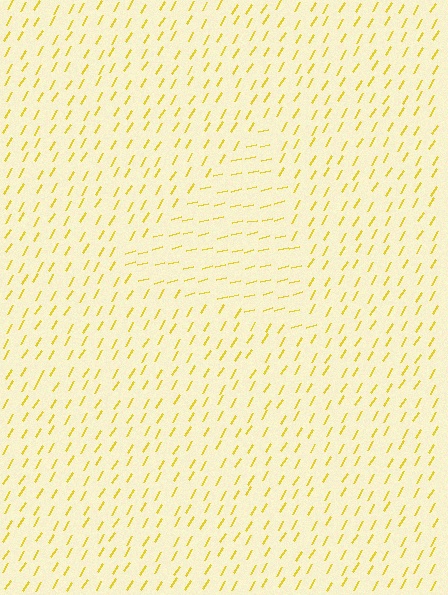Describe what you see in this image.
The image is filled with small yellow line segments. A triangle region in the image has lines oriented differently from the surrounding lines, creating a visible texture boundary.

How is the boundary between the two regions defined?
The boundary is defined purely by a change in line orientation (approximately 45 degrees difference). All lines are the same color and thickness.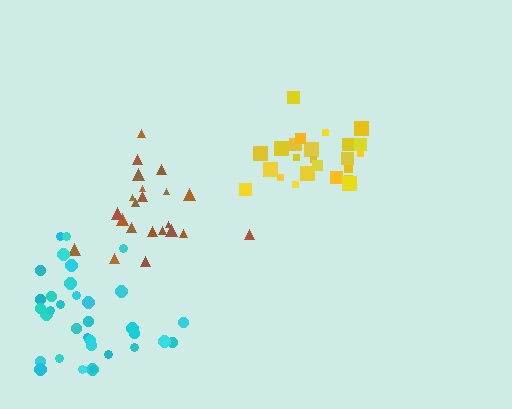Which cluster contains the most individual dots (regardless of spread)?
Cyan (34).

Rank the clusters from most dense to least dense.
brown, yellow, cyan.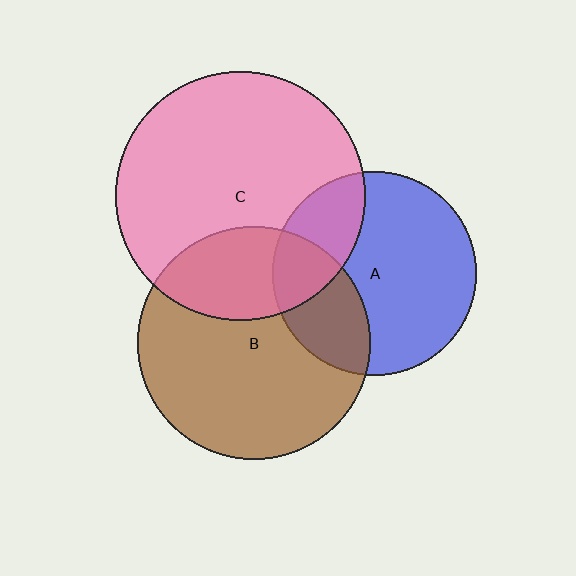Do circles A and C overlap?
Yes.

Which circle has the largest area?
Circle C (pink).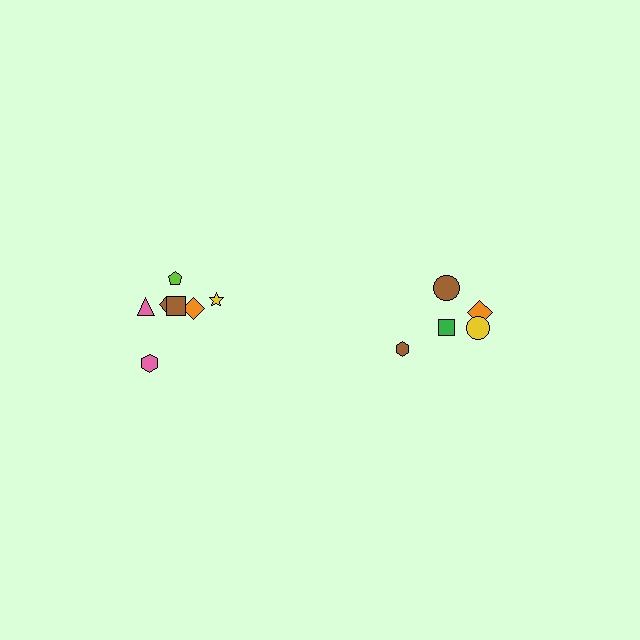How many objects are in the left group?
There are 7 objects.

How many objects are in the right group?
There are 5 objects.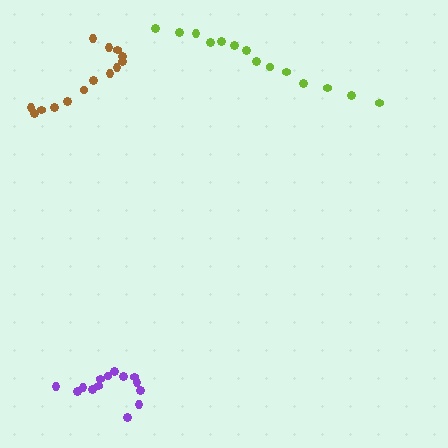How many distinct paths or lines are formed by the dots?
There are 3 distinct paths.